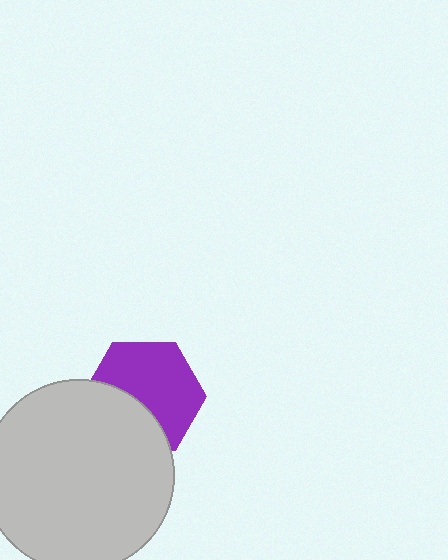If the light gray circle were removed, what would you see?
You would see the complete purple hexagon.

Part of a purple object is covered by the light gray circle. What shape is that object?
It is a hexagon.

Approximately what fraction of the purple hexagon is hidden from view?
Roughly 37% of the purple hexagon is hidden behind the light gray circle.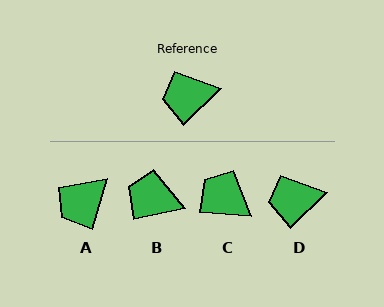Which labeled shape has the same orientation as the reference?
D.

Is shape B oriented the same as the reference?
No, it is off by about 32 degrees.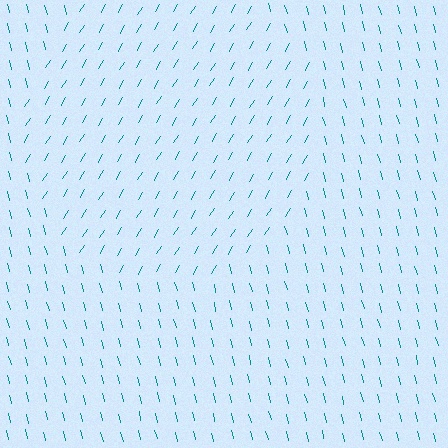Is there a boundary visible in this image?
Yes, there is a texture boundary formed by a change in line orientation.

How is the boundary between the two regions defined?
The boundary is defined purely by a change in line orientation (approximately 45 degrees difference). All lines are the same color and thickness.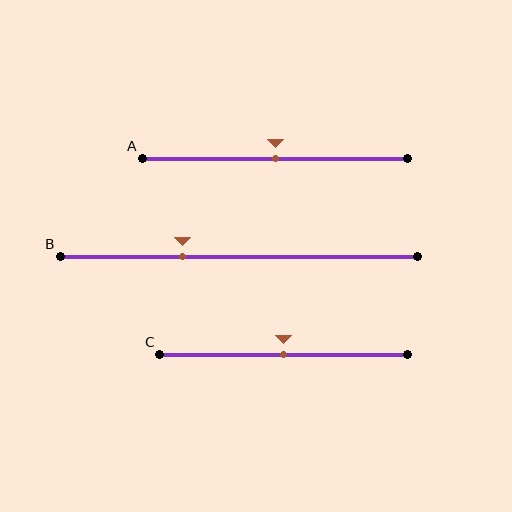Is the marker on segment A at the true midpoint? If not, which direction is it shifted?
Yes, the marker on segment A is at the true midpoint.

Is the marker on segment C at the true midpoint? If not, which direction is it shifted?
Yes, the marker on segment C is at the true midpoint.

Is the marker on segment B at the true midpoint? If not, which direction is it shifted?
No, the marker on segment B is shifted to the left by about 16% of the segment length.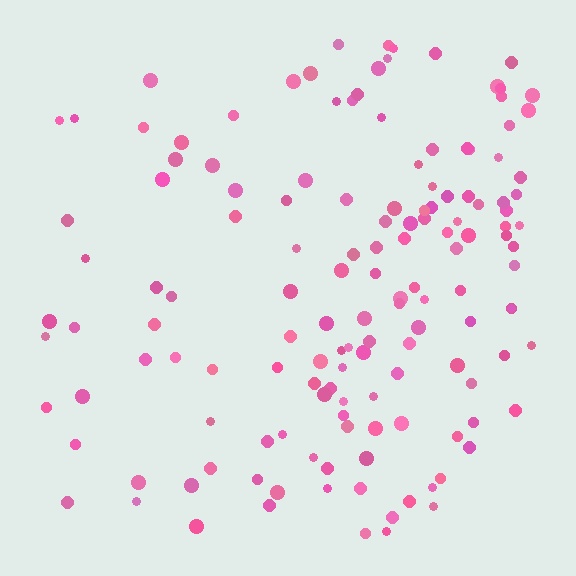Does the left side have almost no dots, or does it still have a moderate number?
Still a moderate number, just noticeably fewer than the right.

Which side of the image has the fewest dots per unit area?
The left.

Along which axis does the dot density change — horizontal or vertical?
Horizontal.